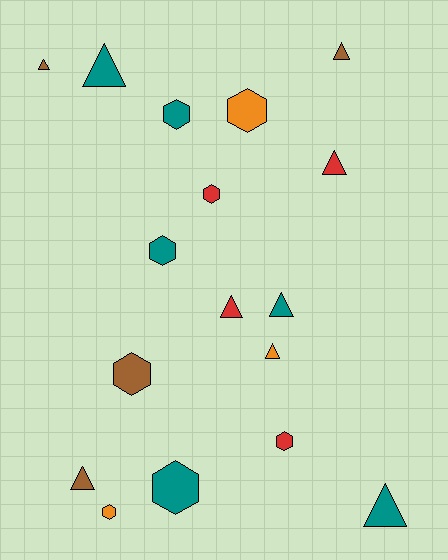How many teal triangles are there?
There are 3 teal triangles.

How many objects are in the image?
There are 17 objects.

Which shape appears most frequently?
Triangle, with 9 objects.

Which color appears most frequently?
Teal, with 6 objects.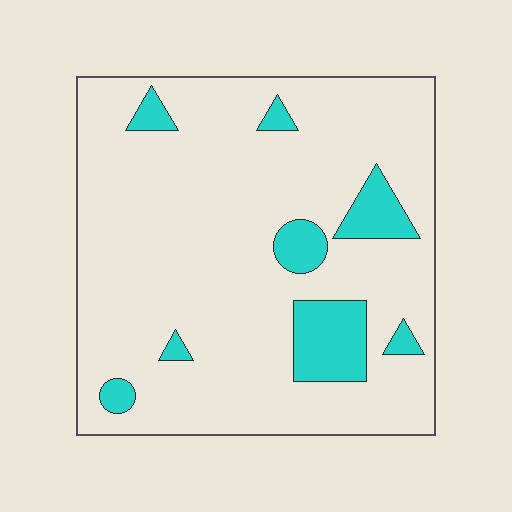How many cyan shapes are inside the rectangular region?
8.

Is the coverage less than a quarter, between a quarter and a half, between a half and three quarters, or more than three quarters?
Less than a quarter.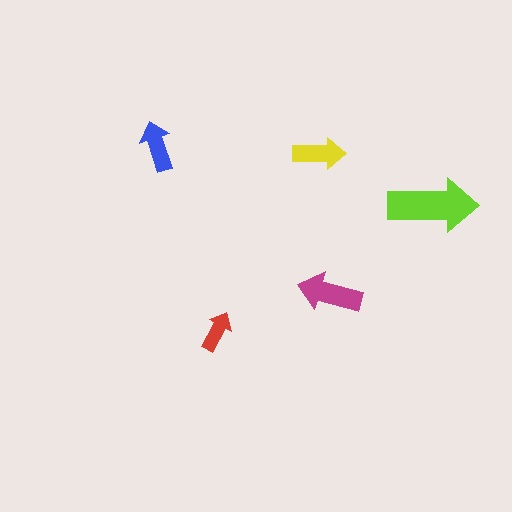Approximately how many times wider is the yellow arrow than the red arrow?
About 1.5 times wider.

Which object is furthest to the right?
The lime arrow is rightmost.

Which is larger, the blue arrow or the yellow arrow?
The yellow one.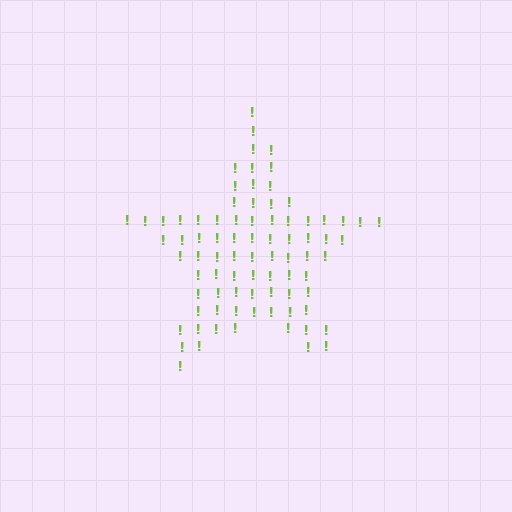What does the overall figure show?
The overall figure shows a star.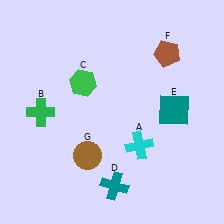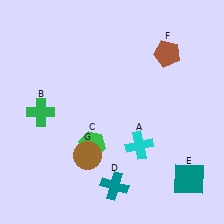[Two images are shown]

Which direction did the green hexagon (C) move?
The green hexagon (C) moved down.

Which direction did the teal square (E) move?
The teal square (E) moved down.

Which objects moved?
The objects that moved are: the green hexagon (C), the teal square (E).